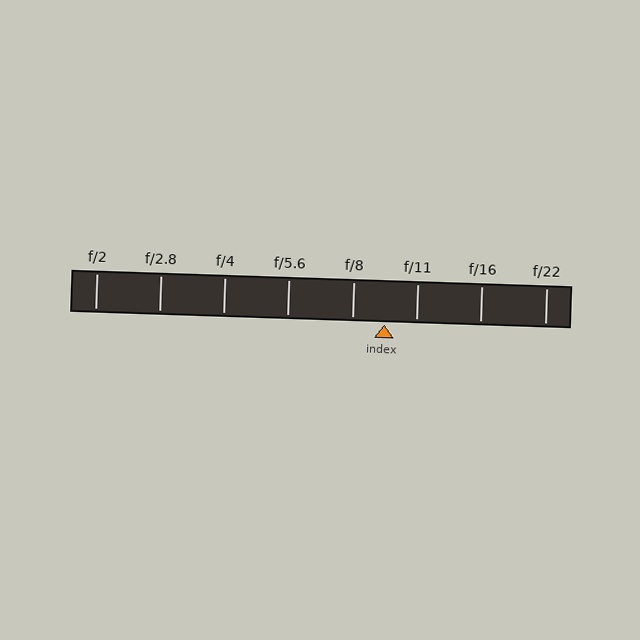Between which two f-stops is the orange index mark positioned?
The index mark is between f/8 and f/11.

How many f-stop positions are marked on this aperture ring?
There are 8 f-stop positions marked.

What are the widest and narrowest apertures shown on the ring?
The widest aperture shown is f/2 and the narrowest is f/22.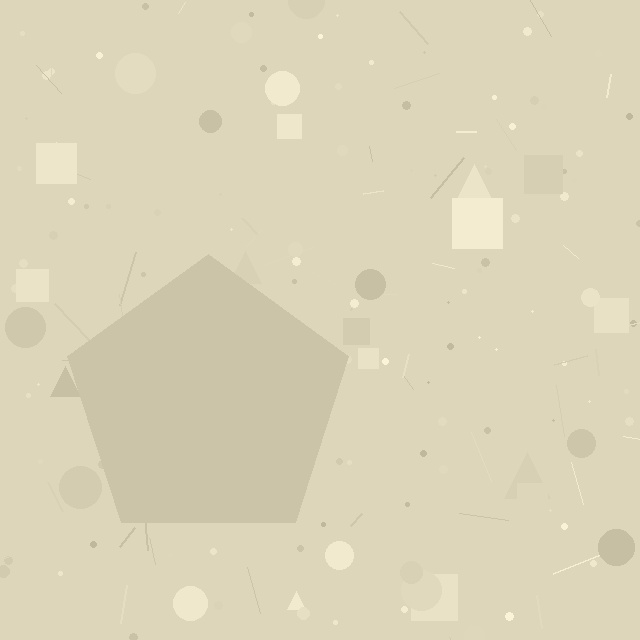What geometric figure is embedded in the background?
A pentagon is embedded in the background.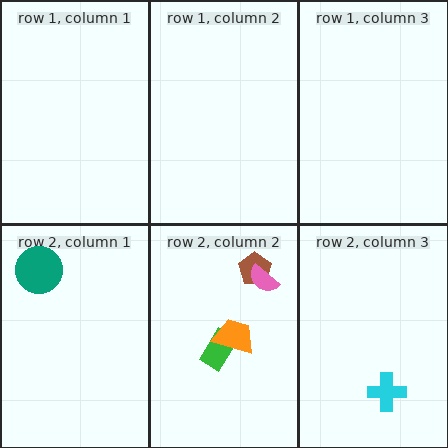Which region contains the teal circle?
The row 2, column 1 region.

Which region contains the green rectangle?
The row 2, column 2 region.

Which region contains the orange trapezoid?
The row 2, column 2 region.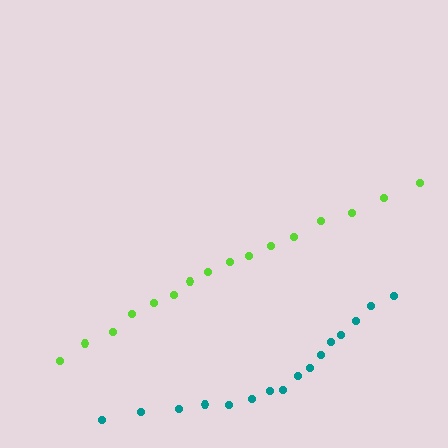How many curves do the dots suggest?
There are 2 distinct paths.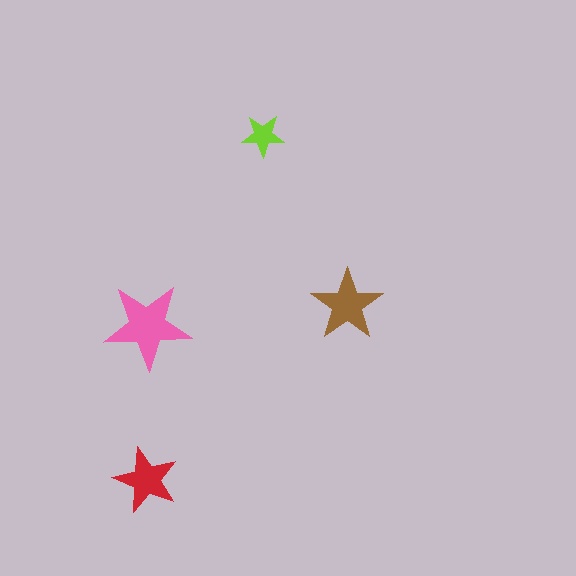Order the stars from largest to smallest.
the pink one, the brown one, the red one, the lime one.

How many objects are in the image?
There are 4 objects in the image.